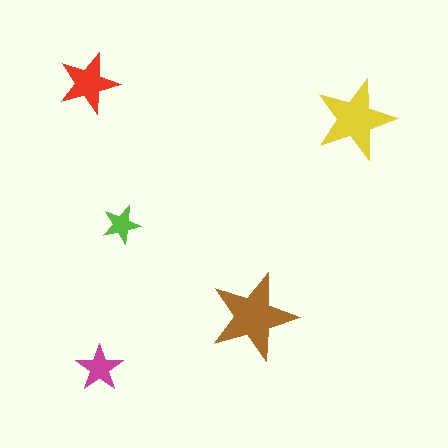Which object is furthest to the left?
The red star is leftmost.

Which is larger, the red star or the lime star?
The red one.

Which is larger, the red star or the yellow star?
The yellow one.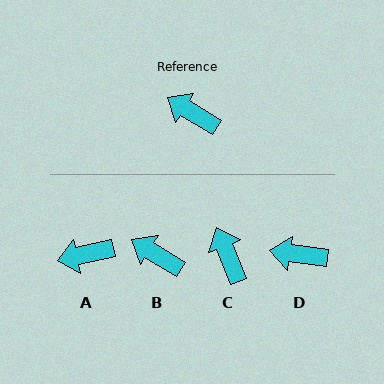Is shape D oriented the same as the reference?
No, it is off by about 24 degrees.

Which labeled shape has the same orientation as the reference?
B.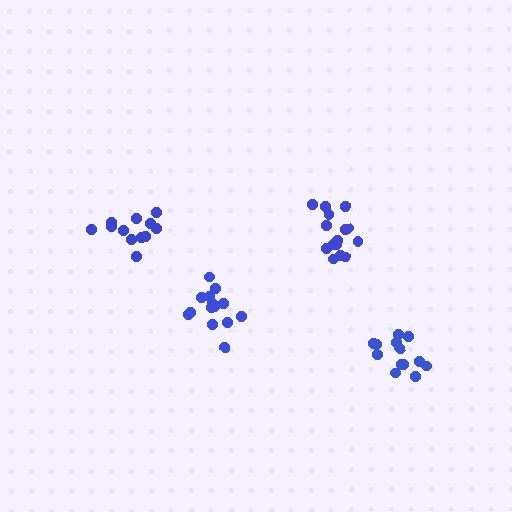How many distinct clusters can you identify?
There are 4 distinct clusters.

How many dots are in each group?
Group 1: 15 dots, Group 2: 12 dots, Group 3: 15 dots, Group 4: 13 dots (55 total).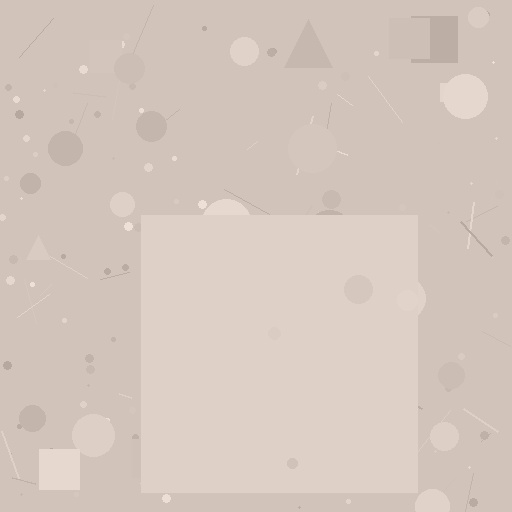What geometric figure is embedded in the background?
A square is embedded in the background.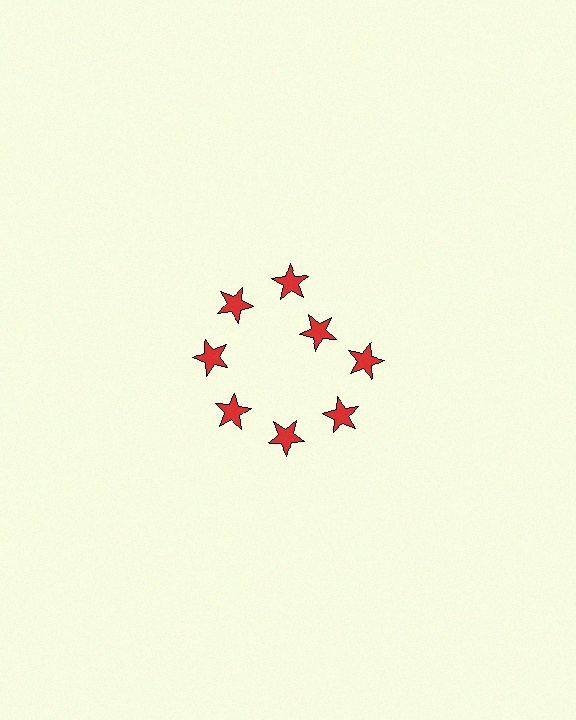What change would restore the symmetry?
The symmetry would be restored by moving it outward, back onto the ring so that all 8 stars sit at equal angles and equal distance from the center.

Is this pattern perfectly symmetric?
No. The 8 red stars are arranged in a ring, but one element near the 2 o'clock position is pulled inward toward the center, breaking the 8-fold rotational symmetry.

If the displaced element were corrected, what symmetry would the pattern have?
It would have 8-fold rotational symmetry — the pattern would map onto itself every 45 degrees.